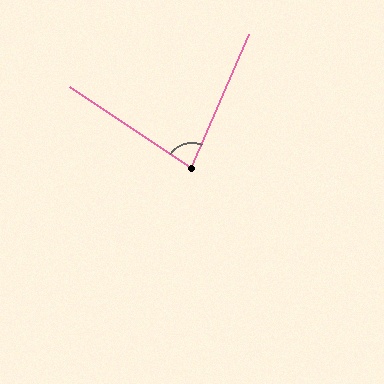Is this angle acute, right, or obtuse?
It is acute.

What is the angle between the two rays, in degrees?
Approximately 80 degrees.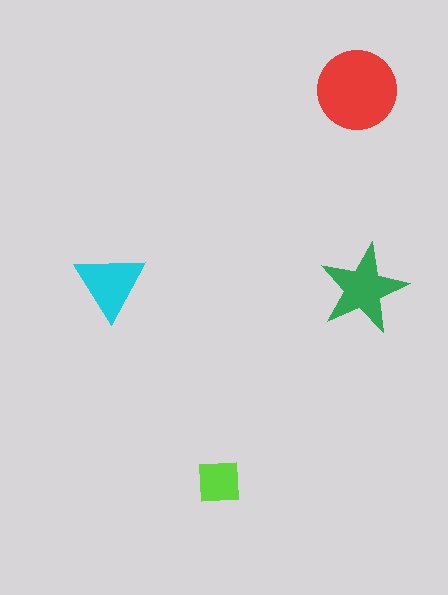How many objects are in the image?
There are 4 objects in the image.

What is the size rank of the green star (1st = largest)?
2nd.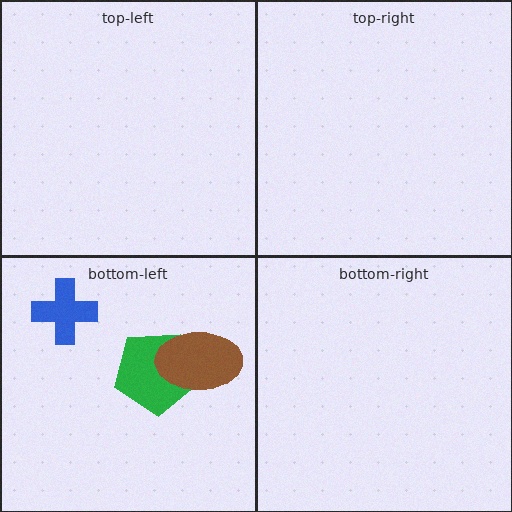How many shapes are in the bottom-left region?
3.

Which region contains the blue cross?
The bottom-left region.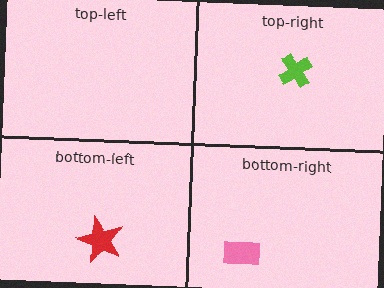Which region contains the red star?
The bottom-left region.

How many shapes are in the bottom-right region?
1.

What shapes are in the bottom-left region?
The red star.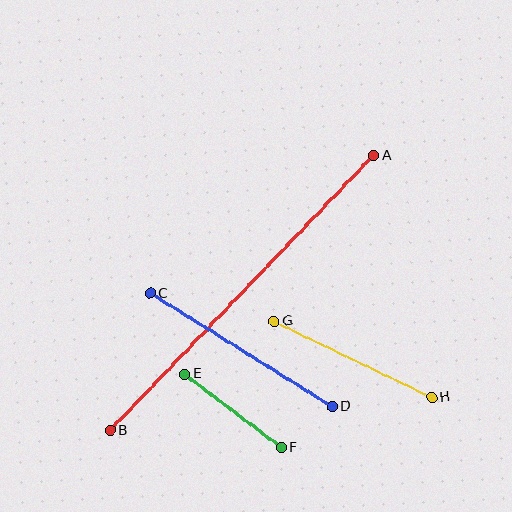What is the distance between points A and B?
The distance is approximately 381 pixels.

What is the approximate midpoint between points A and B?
The midpoint is at approximately (242, 293) pixels.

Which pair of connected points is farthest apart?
Points A and B are farthest apart.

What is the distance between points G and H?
The distance is approximately 175 pixels.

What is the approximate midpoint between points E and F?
The midpoint is at approximately (233, 411) pixels.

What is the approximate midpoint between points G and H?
The midpoint is at approximately (353, 359) pixels.